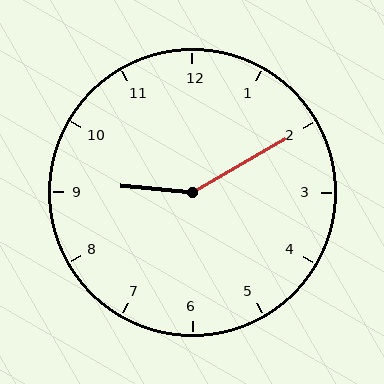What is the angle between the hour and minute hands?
Approximately 145 degrees.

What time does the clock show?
9:10.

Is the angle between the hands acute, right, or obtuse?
It is obtuse.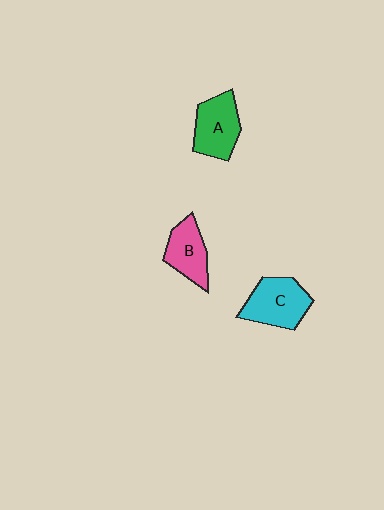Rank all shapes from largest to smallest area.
From largest to smallest: C (cyan), A (green), B (pink).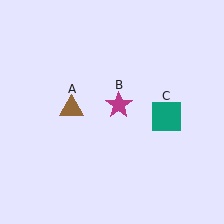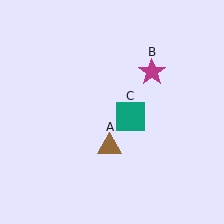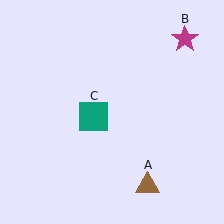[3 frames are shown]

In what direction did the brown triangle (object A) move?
The brown triangle (object A) moved down and to the right.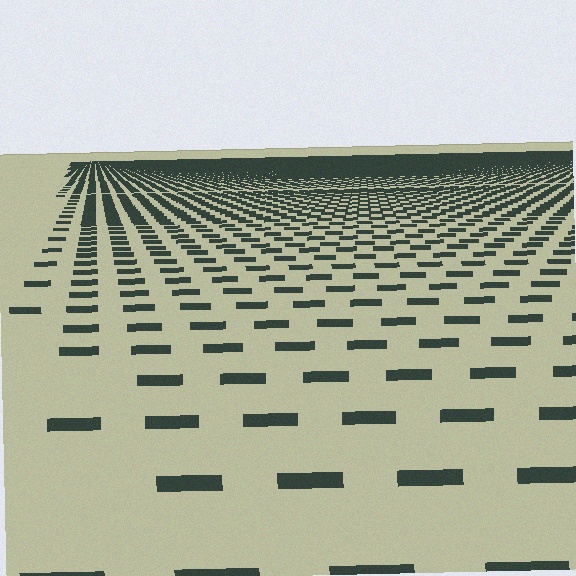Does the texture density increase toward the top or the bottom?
Density increases toward the top.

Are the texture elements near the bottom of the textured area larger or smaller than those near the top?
Larger. Near the bottom, elements are closer to the viewer and appear at a bigger on-screen size.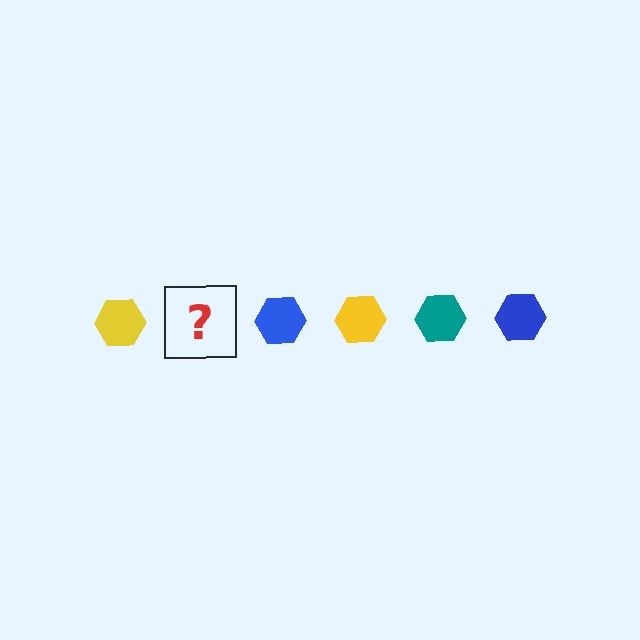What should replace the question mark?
The question mark should be replaced with a teal hexagon.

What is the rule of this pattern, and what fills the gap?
The rule is that the pattern cycles through yellow, teal, blue hexagons. The gap should be filled with a teal hexagon.